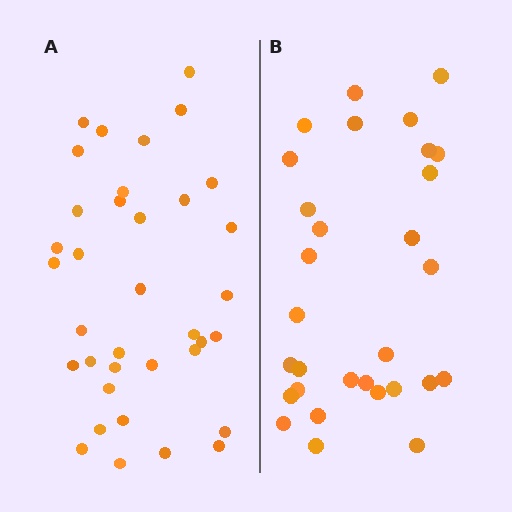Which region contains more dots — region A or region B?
Region A (the left region) has more dots.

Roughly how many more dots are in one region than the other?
Region A has about 6 more dots than region B.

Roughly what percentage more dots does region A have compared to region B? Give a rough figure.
About 20% more.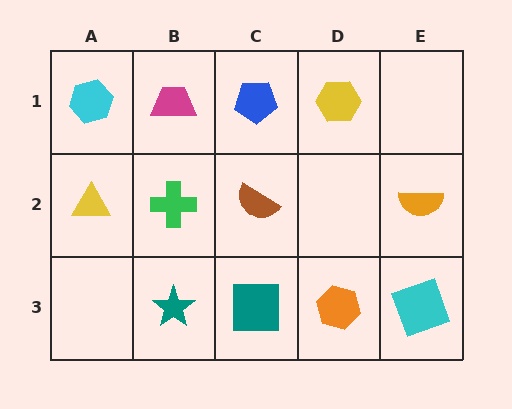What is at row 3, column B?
A teal star.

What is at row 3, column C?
A teal square.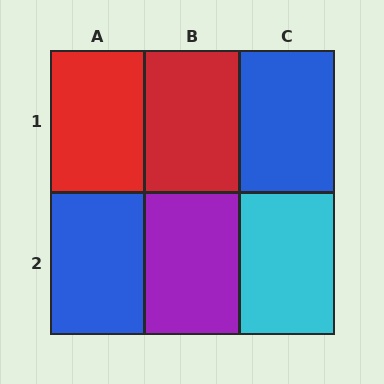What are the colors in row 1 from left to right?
Red, red, blue.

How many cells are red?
2 cells are red.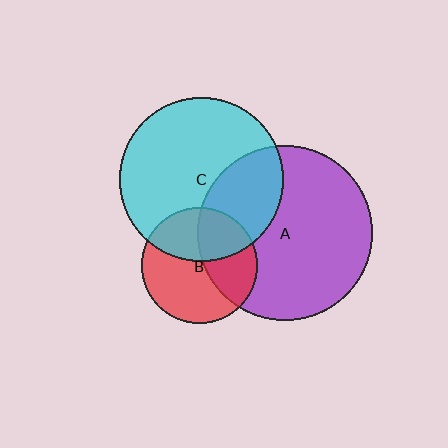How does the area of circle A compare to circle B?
Approximately 2.3 times.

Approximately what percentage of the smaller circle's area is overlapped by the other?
Approximately 40%.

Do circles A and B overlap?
Yes.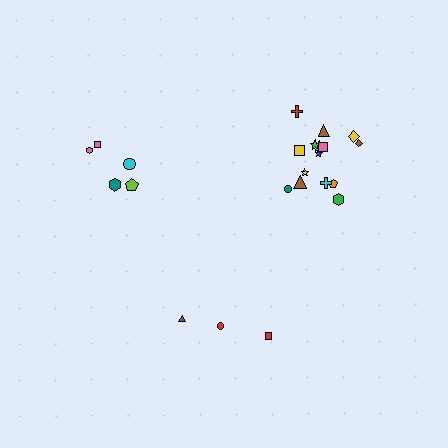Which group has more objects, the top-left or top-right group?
The top-right group.